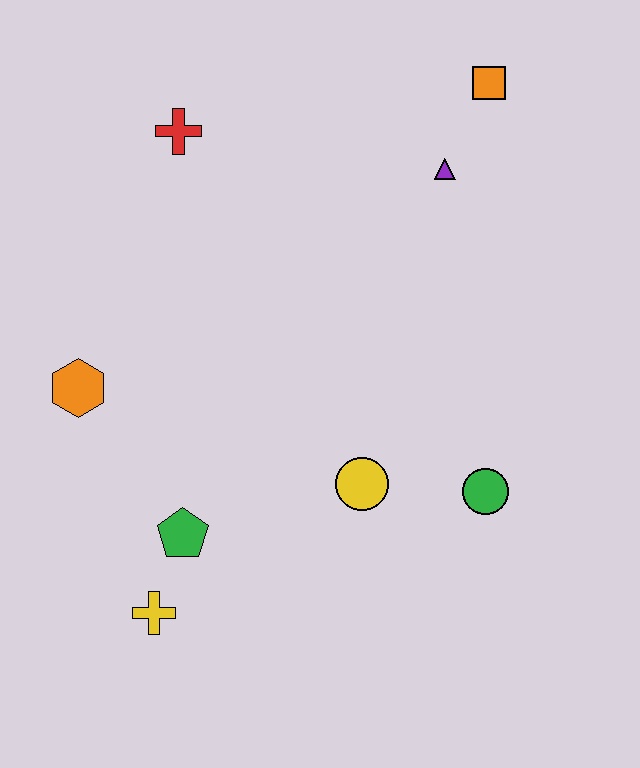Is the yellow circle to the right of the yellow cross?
Yes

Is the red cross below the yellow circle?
No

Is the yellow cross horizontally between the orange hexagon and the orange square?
Yes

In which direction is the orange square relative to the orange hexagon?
The orange square is to the right of the orange hexagon.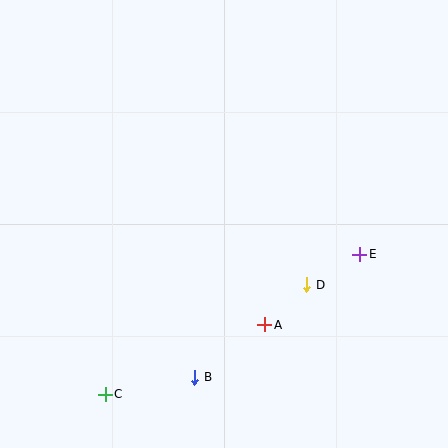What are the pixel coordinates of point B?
Point B is at (194, 377).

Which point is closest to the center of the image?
Point D at (307, 285) is closest to the center.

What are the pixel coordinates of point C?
Point C is at (105, 394).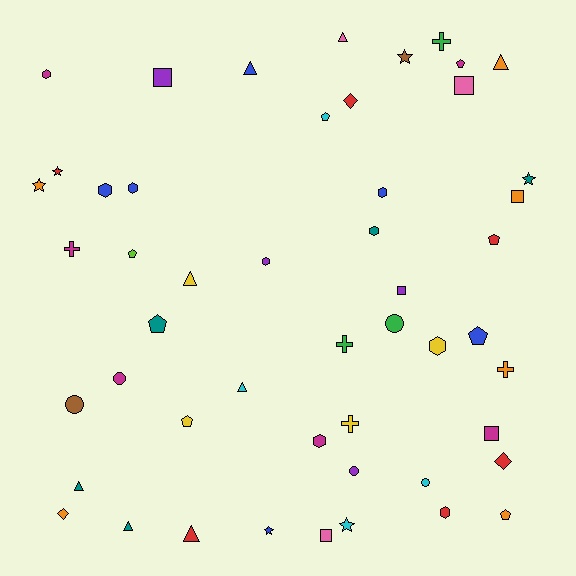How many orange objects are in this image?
There are 6 orange objects.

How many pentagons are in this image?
There are 8 pentagons.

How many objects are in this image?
There are 50 objects.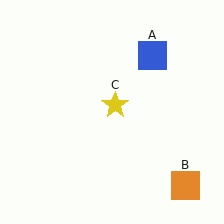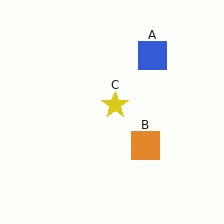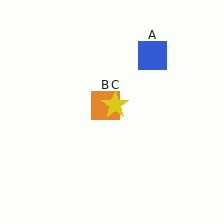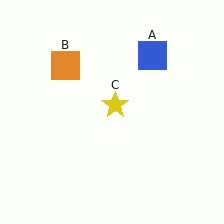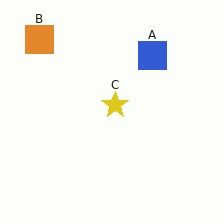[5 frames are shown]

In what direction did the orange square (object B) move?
The orange square (object B) moved up and to the left.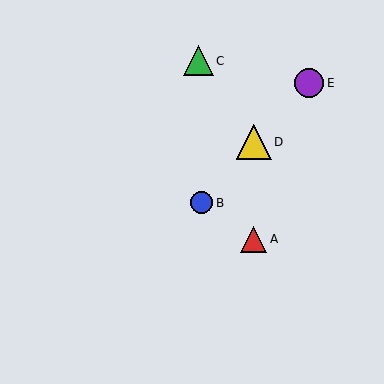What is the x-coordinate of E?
Object E is at x≈309.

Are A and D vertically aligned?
Yes, both are at x≈254.